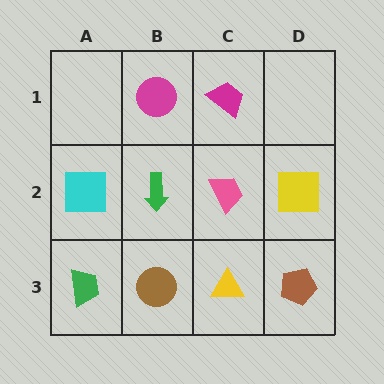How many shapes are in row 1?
2 shapes.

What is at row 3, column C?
A yellow triangle.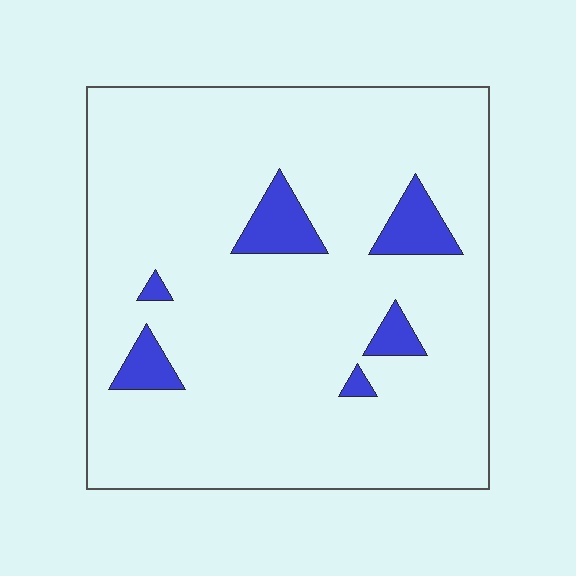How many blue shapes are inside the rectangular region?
6.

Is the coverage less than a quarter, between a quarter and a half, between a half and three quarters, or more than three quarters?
Less than a quarter.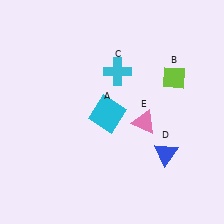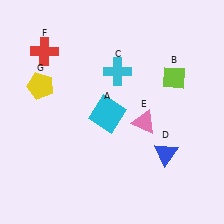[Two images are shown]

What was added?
A red cross (F), a yellow pentagon (G) were added in Image 2.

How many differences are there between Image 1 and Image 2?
There are 2 differences between the two images.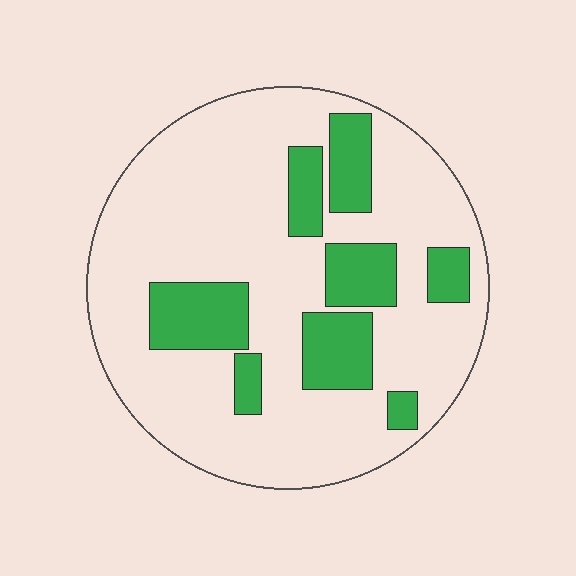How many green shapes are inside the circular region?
8.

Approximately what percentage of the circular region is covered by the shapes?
Approximately 25%.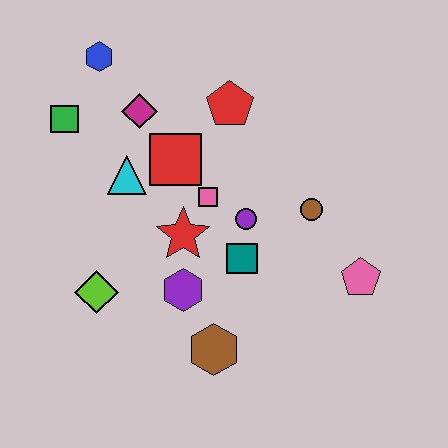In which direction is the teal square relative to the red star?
The teal square is to the right of the red star.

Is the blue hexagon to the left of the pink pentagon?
Yes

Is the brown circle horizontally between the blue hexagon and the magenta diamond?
No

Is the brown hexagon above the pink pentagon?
No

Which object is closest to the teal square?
The purple circle is closest to the teal square.